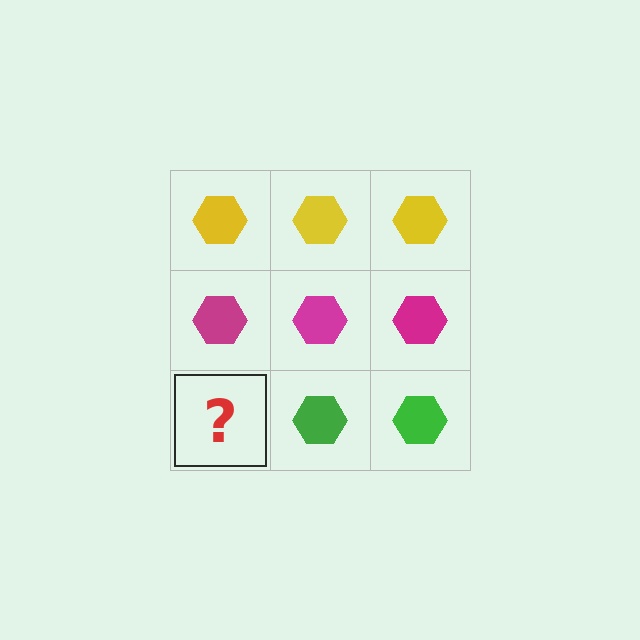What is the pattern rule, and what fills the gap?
The rule is that each row has a consistent color. The gap should be filled with a green hexagon.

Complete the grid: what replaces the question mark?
The question mark should be replaced with a green hexagon.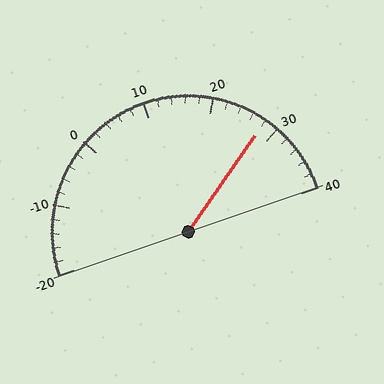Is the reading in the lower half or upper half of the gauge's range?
The reading is in the upper half of the range (-20 to 40).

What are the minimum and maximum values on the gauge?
The gauge ranges from -20 to 40.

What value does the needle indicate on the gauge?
The needle indicates approximately 28.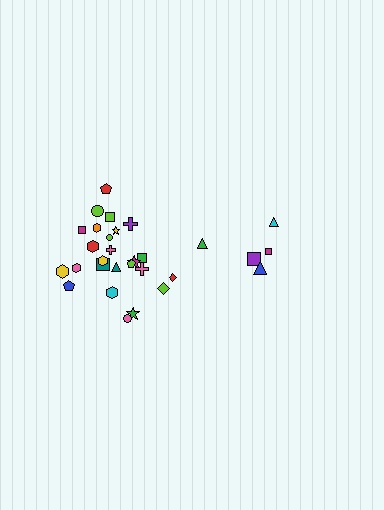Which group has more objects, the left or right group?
The left group.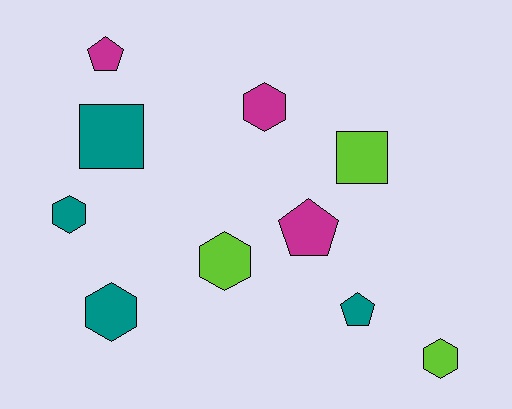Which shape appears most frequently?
Hexagon, with 5 objects.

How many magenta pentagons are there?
There are 2 magenta pentagons.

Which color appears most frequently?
Teal, with 4 objects.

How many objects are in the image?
There are 10 objects.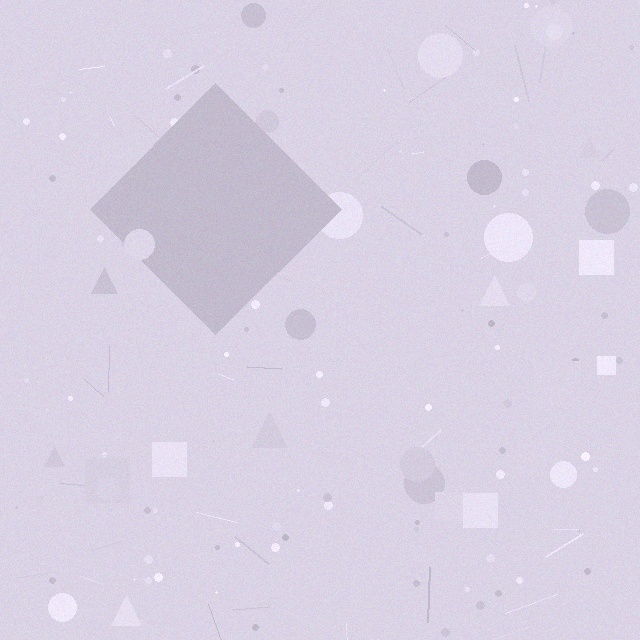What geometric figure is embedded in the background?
A diamond is embedded in the background.